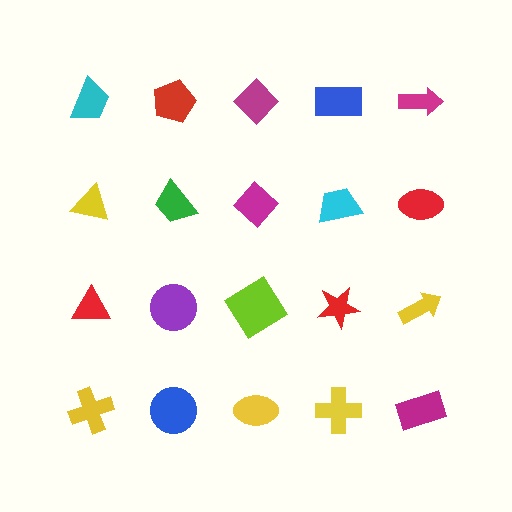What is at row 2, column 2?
A green trapezoid.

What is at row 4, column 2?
A blue circle.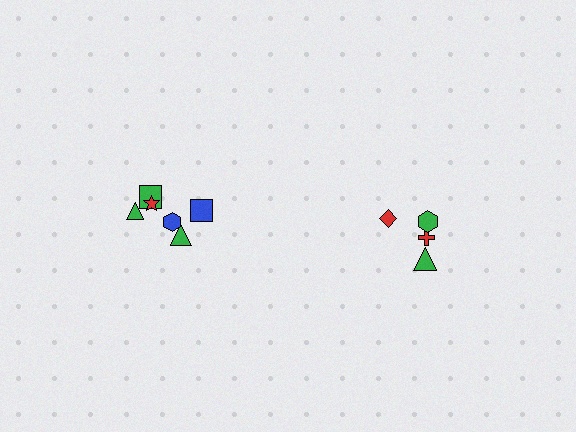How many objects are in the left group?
There are 6 objects.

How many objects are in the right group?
There are 4 objects.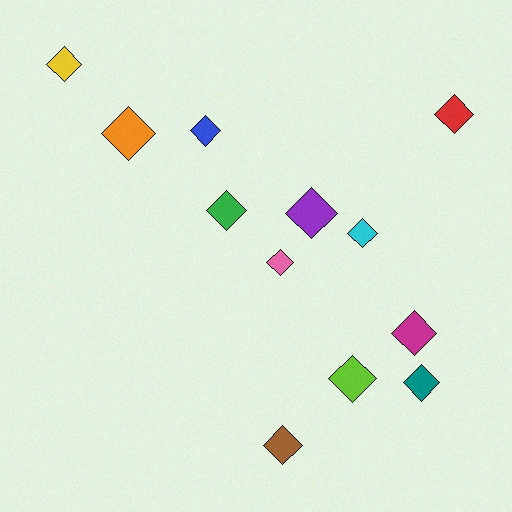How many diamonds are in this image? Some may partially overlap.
There are 12 diamonds.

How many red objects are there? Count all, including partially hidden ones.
There is 1 red object.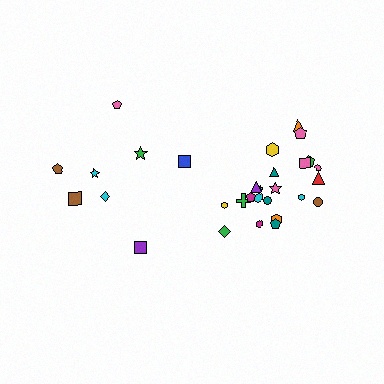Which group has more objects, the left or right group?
The right group.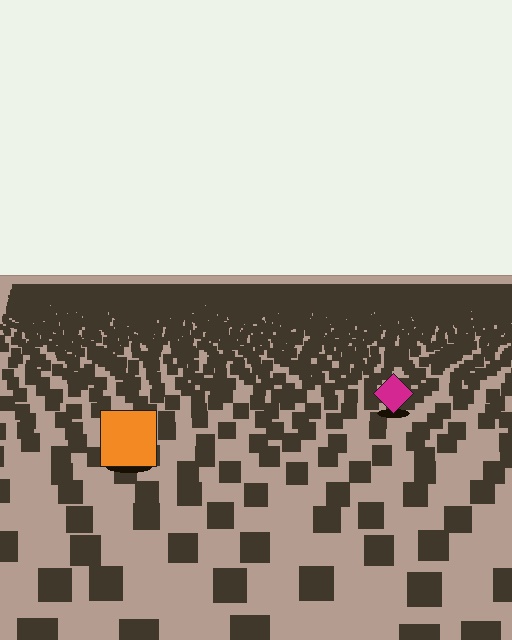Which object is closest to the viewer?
The orange square is closest. The texture marks near it are larger and more spread out.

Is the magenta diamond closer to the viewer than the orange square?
No. The orange square is closer — you can tell from the texture gradient: the ground texture is coarser near it.